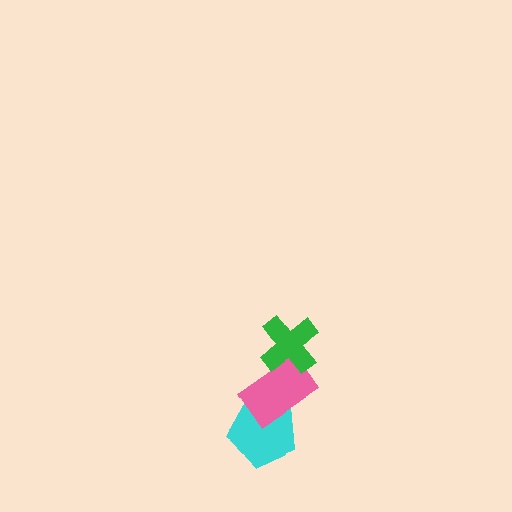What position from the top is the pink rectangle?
The pink rectangle is 2nd from the top.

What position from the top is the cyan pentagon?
The cyan pentagon is 3rd from the top.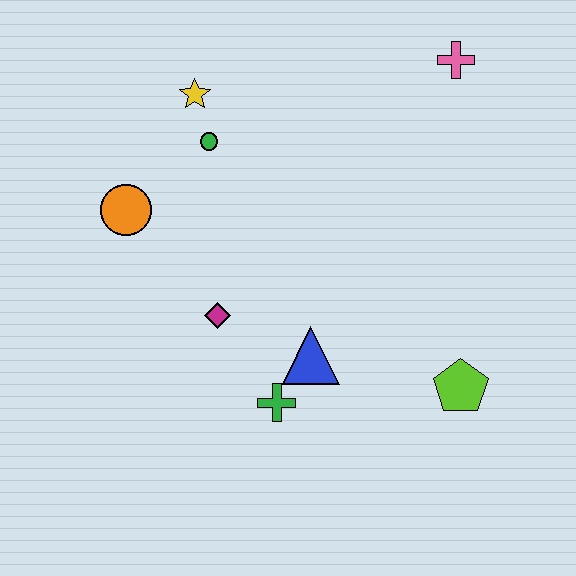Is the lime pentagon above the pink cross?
No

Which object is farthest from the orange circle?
The lime pentagon is farthest from the orange circle.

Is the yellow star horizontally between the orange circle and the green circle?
Yes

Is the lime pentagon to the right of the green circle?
Yes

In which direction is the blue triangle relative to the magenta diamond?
The blue triangle is to the right of the magenta diamond.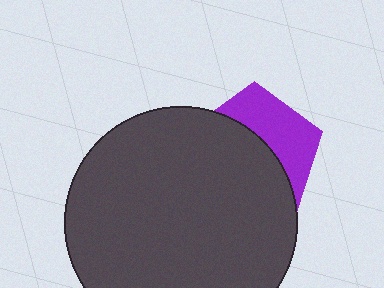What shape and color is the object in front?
The object in front is a dark gray circle.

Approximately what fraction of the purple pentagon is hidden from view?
Roughly 61% of the purple pentagon is hidden behind the dark gray circle.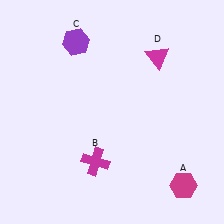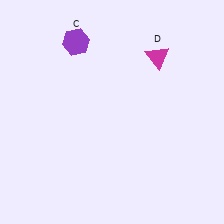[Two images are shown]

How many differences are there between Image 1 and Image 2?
There are 2 differences between the two images.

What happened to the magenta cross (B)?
The magenta cross (B) was removed in Image 2. It was in the bottom-left area of Image 1.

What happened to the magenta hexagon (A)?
The magenta hexagon (A) was removed in Image 2. It was in the bottom-right area of Image 1.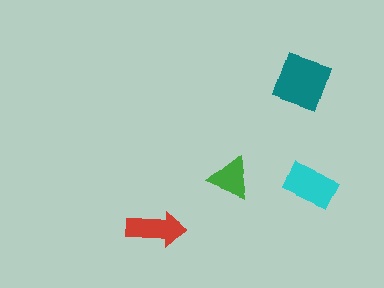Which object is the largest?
The teal square.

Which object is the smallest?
The green triangle.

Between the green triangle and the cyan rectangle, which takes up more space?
The cyan rectangle.